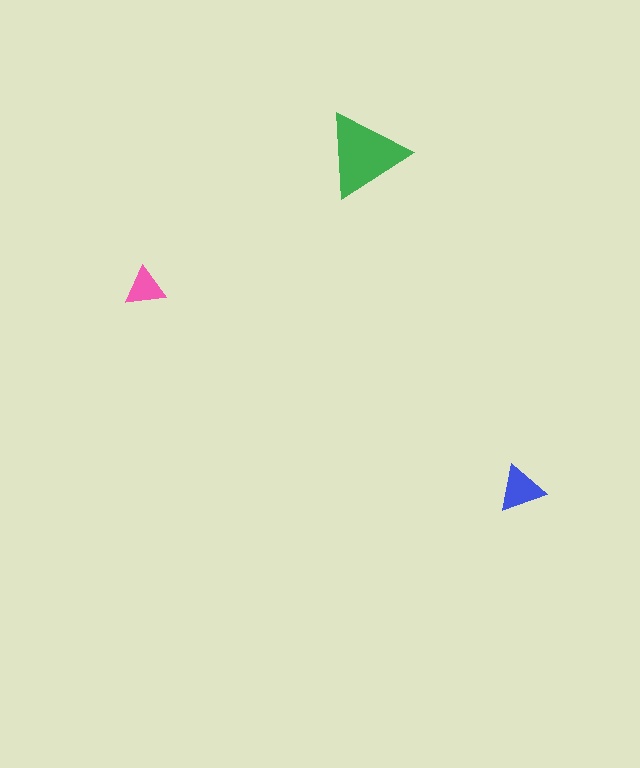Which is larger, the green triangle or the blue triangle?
The green one.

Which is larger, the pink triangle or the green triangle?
The green one.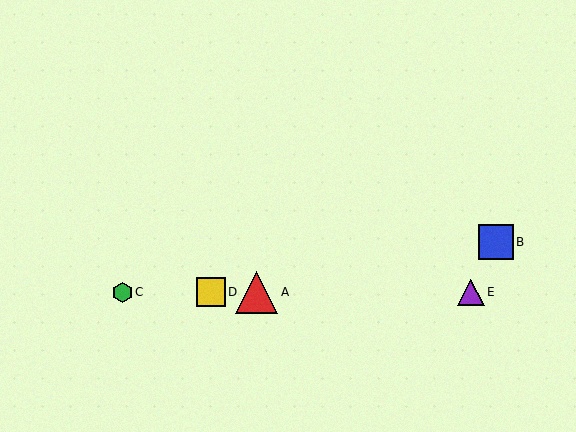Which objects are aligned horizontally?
Objects A, C, D, E are aligned horizontally.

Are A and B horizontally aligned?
No, A is at y≈292 and B is at y≈242.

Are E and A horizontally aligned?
Yes, both are at y≈292.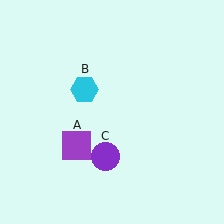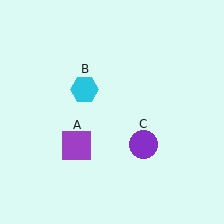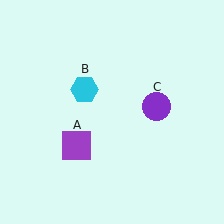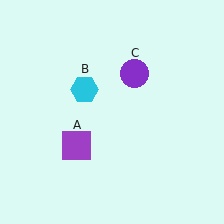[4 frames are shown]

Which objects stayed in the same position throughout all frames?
Purple square (object A) and cyan hexagon (object B) remained stationary.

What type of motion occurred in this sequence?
The purple circle (object C) rotated counterclockwise around the center of the scene.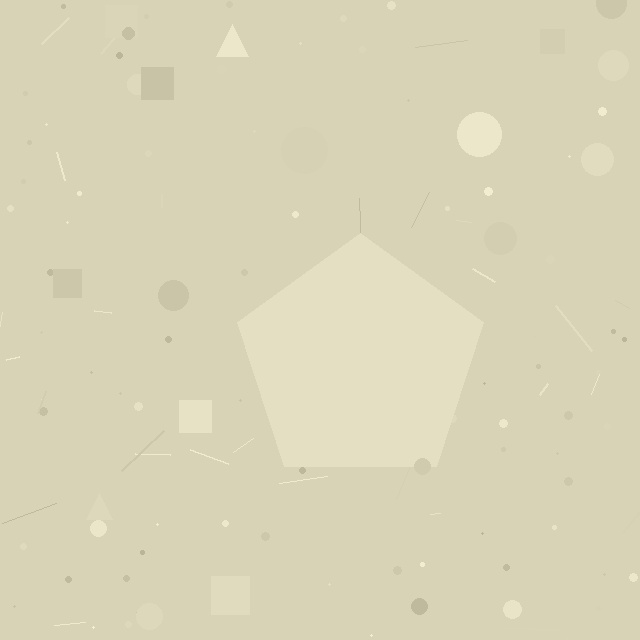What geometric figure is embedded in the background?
A pentagon is embedded in the background.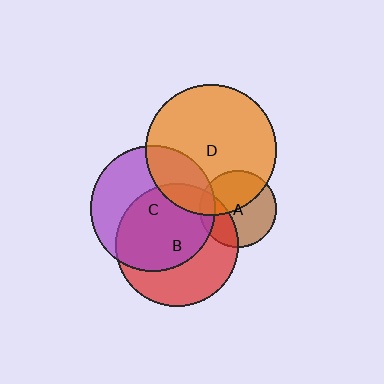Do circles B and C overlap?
Yes.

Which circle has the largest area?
Circle D (orange).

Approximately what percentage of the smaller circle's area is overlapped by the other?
Approximately 55%.